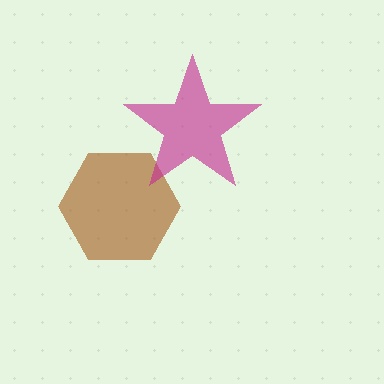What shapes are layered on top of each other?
The layered shapes are: a brown hexagon, a magenta star.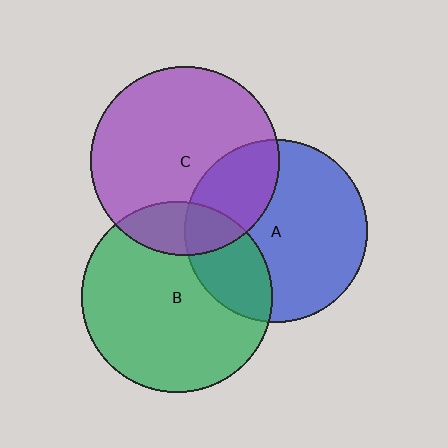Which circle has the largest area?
Circle B (green).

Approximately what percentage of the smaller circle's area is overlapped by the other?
Approximately 25%.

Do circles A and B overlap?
Yes.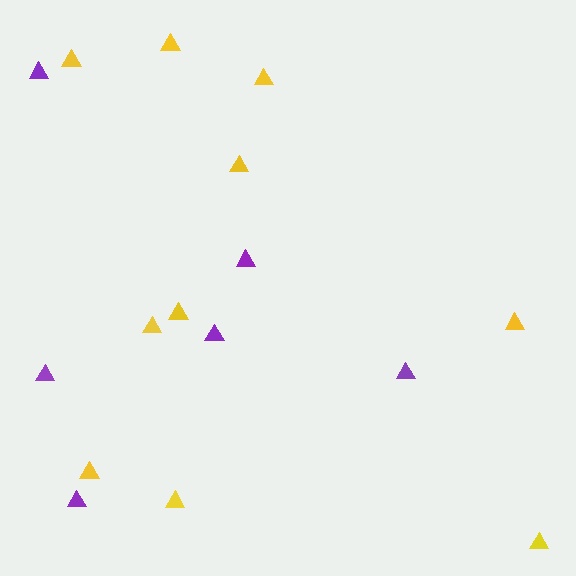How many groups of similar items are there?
There are 2 groups: one group of purple triangles (6) and one group of yellow triangles (10).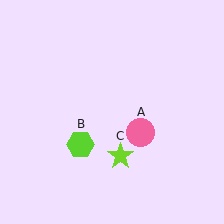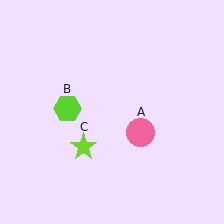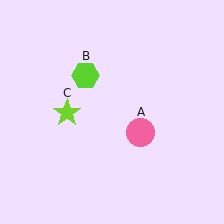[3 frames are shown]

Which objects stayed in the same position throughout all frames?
Pink circle (object A) remained stationary.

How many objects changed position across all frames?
2 objects changed position: lime hexagon (object B), lime star (object C).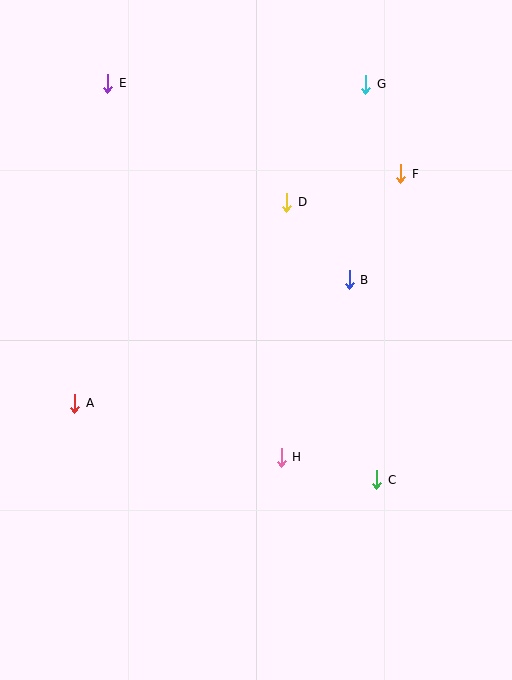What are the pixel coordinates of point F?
Point F is at (401, 174).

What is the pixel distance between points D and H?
The distance between D and H is 255 pixels.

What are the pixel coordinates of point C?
Point C is at (377, 480).